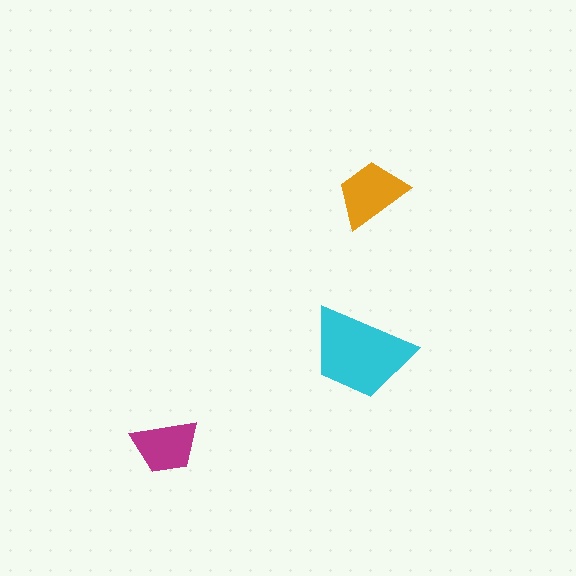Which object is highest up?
The orange trapezoid is topmost.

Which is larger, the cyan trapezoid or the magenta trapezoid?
The cyan one.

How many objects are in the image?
There are 3 objects in the image.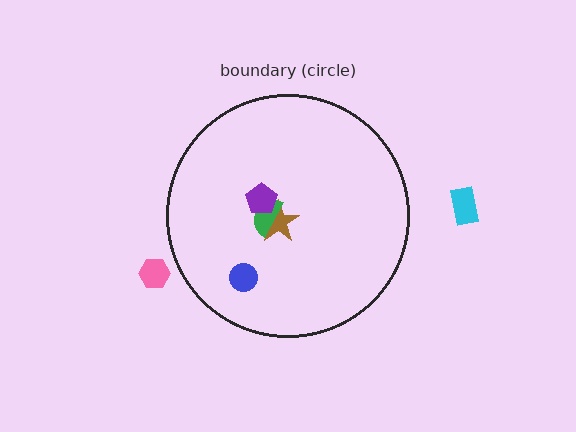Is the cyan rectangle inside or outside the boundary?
Outside.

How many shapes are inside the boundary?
4 inside, 2 outside.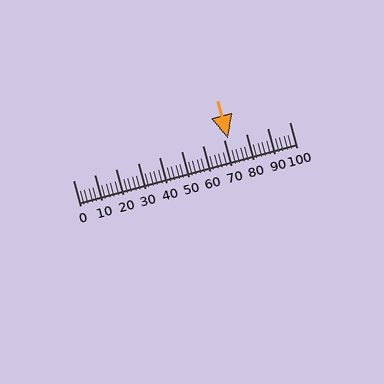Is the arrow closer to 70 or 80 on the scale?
The arrow is closer to 70.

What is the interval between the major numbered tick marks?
The major tick marks are spaced 10 units apart.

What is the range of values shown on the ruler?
The ruler shows values from 0 to 100.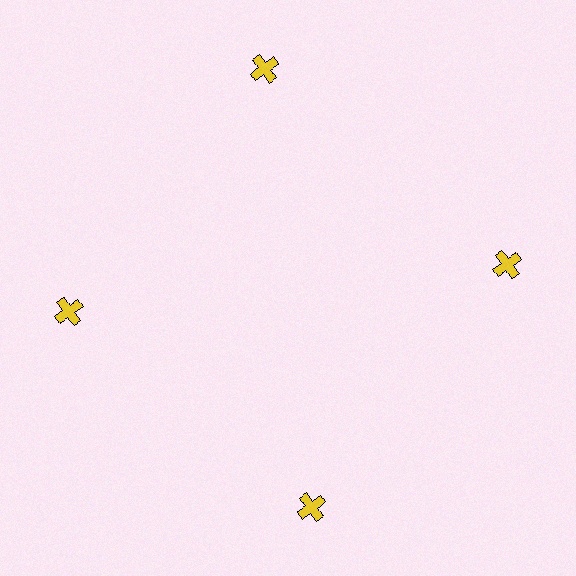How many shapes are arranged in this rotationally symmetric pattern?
There are 4 shapes, arranged in 4 groups of 1.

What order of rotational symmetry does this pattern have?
This pattern has 4-fold rotational symmetry.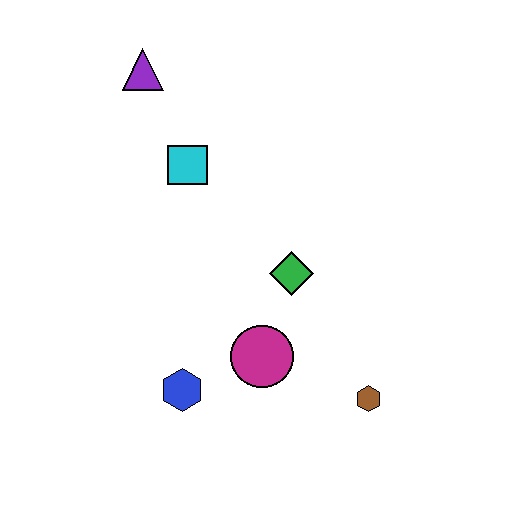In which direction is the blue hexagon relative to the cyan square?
The blue hexagon is below the cyan square.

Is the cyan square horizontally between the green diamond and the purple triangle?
Yes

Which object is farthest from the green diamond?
The purple triangle is farthest from the green diamond.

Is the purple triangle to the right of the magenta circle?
No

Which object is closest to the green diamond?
The magenta circle is closest to the green diamond.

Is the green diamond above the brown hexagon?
Yes